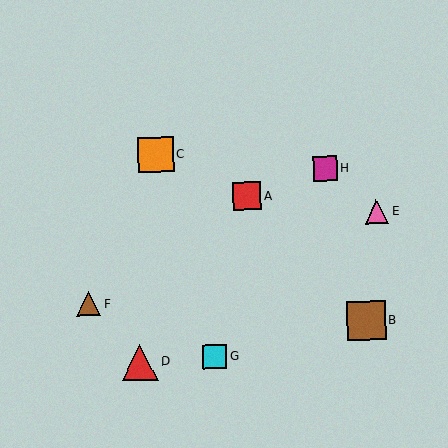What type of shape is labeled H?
Shape H is a magenta square.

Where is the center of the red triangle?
The center of the red triangle is at (140, 362).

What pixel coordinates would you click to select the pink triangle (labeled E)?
Click at (377, 212) to select the pink triangle E.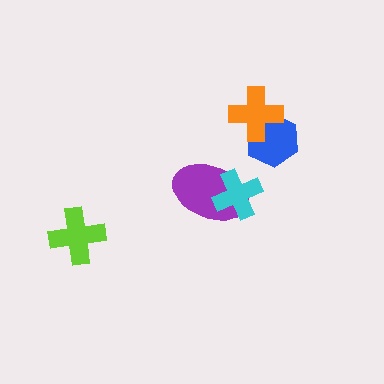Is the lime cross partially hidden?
No, no other shape covers it.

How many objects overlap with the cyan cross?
1 object overlaps with the cyan cross.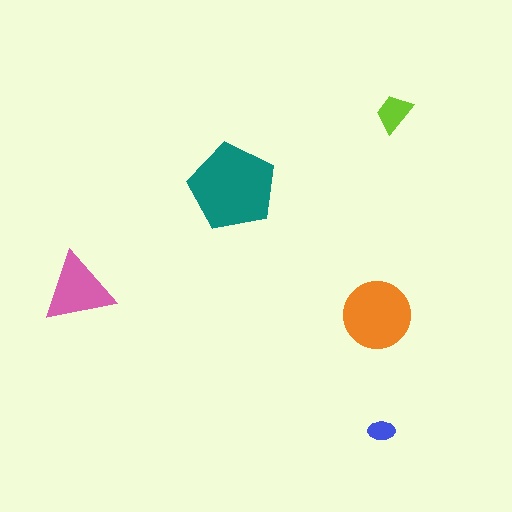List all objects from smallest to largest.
The blue ellipse, the lime trapezoid, the pink triangle, the orange circle, the teal pentagon.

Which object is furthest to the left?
The pink triangle is leftmost.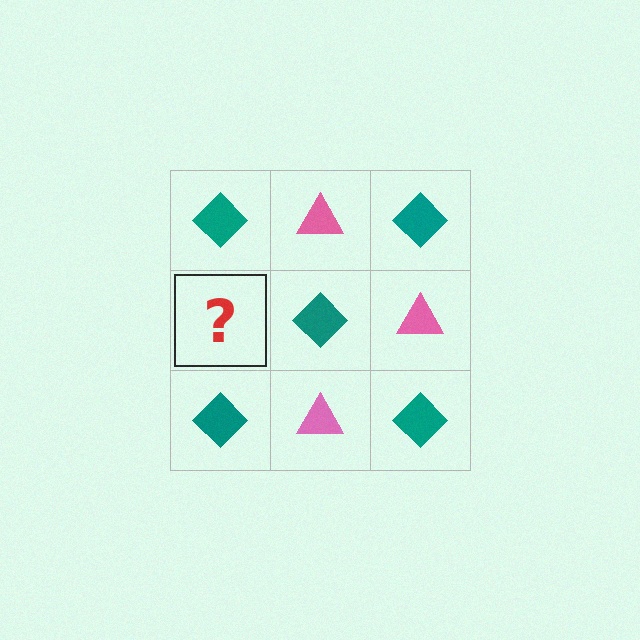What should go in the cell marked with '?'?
The missing cell should contain a pink triangle.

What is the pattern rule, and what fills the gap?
The rule is that it alternates teal diamond and pink triangle in a checkerboard pattern. The gap should be filled with a pink triangle.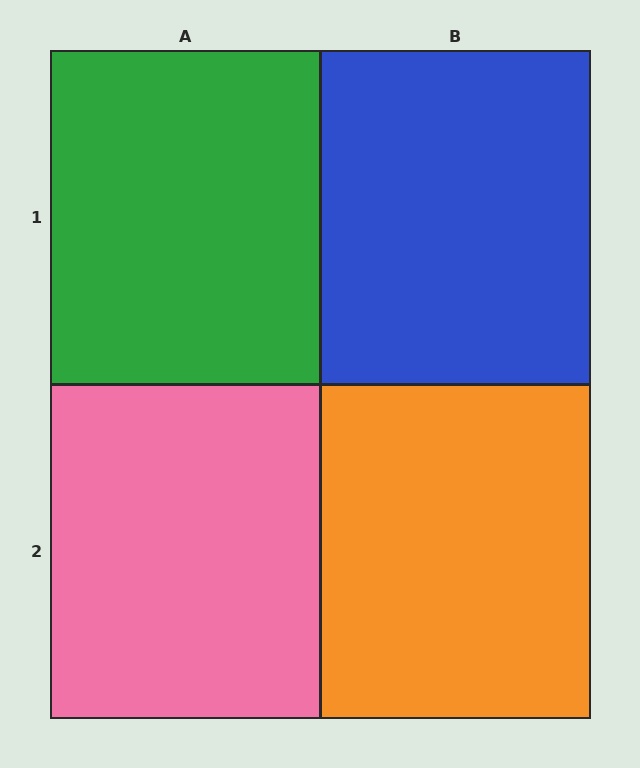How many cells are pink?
1 cell is pink.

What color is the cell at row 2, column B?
Orange.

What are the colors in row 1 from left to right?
Green, blue.